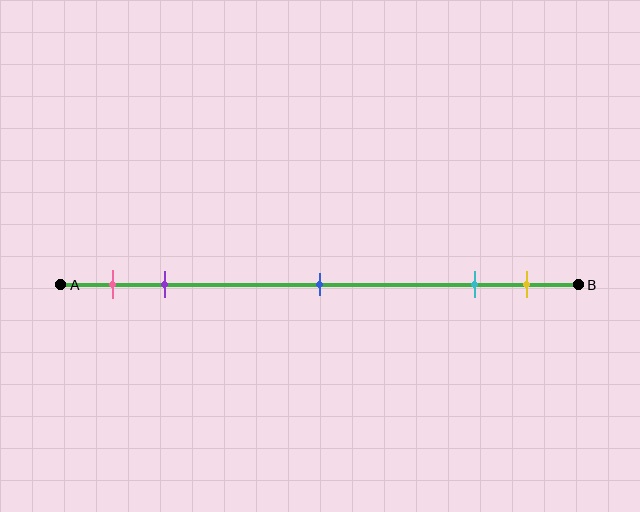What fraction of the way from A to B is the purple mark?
The purple mark is approximately 20% (0.2) of the way from A to B.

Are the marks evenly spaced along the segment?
No, the marks are not evenly spaced.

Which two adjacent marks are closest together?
The cyan and yellow marks are the closest adjacent pair.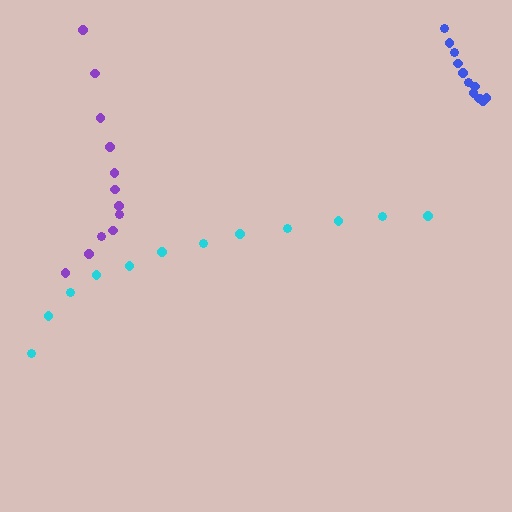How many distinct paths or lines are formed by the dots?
There are 3 distinct paths.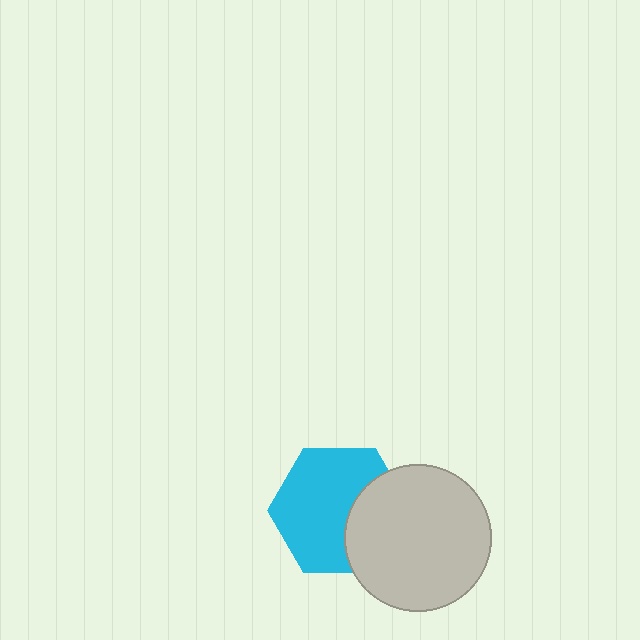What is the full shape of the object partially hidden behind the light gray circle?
The partially hidden object is a cyan hexagon.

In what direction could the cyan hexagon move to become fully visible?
The cyan hexagon could move left. That would shift it out from behind the light gray circle entirely.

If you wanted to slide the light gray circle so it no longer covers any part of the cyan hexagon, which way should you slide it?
Slide it right — that is the most direct way to separate the two shapes.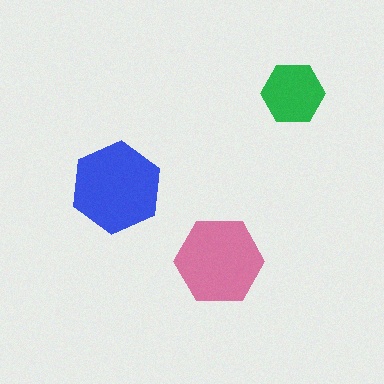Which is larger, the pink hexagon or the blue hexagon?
The blue one.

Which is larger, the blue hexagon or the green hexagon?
The blue one.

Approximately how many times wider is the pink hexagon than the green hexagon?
About 1.5 times wider.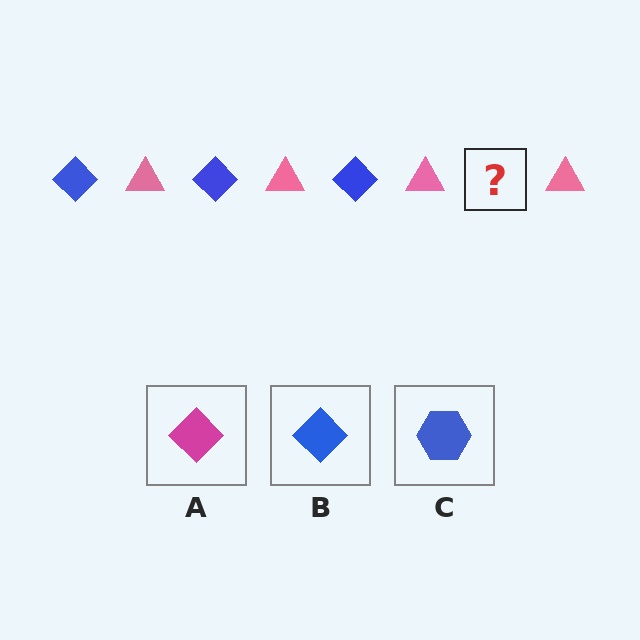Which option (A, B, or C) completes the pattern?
B.